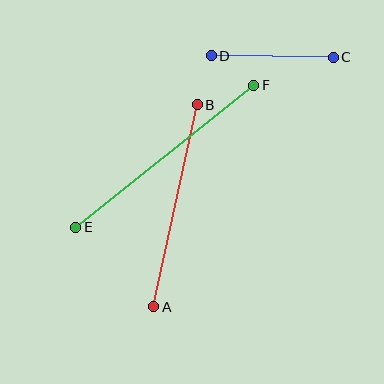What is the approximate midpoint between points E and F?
The midpoint is at approximately (165, 156) pixels.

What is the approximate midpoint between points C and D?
The midpoint is at approximately (272, 56) pixels.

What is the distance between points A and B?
The distance is approximately 207 pixels.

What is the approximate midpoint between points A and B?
The midpoint is at approximately (176, 206) pixels.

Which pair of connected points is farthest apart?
Points E and F are farthest apart.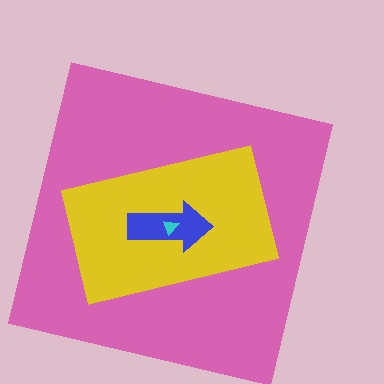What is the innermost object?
The cyan triangle.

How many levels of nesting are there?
4.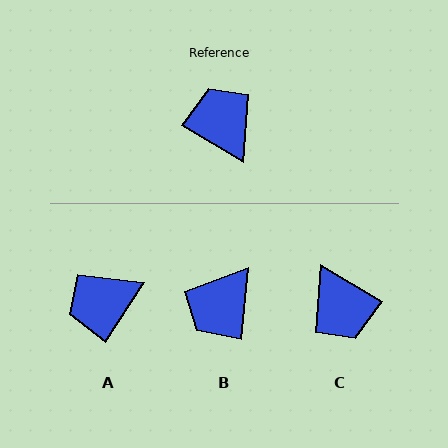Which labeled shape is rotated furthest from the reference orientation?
C, about 180 degrees away.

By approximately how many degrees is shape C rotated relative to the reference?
Approximately 180 degrees counter-clockwise.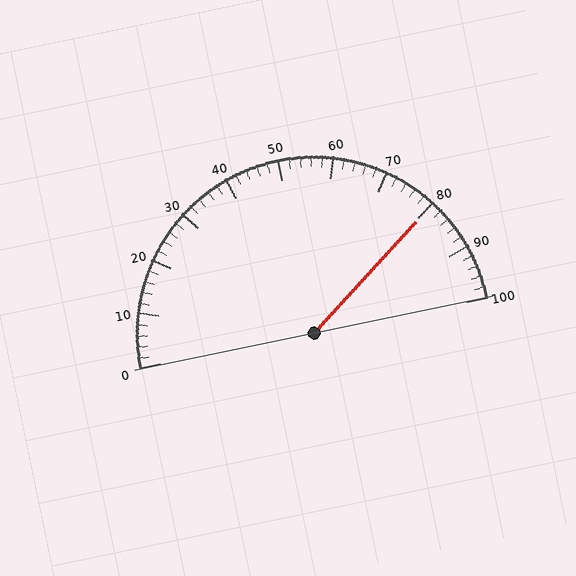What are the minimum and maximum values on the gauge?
The gauge ranges from 0 to 100.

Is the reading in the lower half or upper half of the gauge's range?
The reading is in the upper half of the range (0 to 100).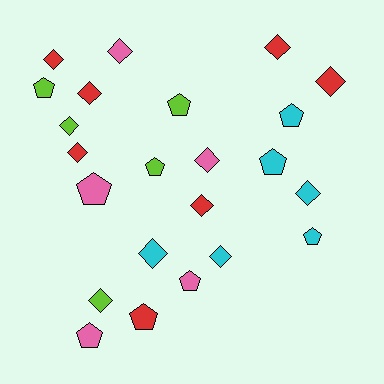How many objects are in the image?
There are 23 objects.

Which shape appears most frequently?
Diamond, with 13 objects.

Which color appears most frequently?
Red, with 7 objects.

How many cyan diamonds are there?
There are 3 cyan diamonds.